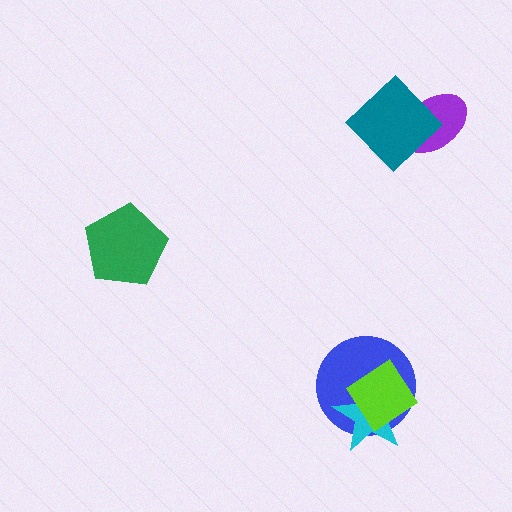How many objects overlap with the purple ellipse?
1 object overlaps with the purple ellipse.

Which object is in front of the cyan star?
The lime diamond is in front of the cyan star.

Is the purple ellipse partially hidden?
Yes, it is partially covered by another shape.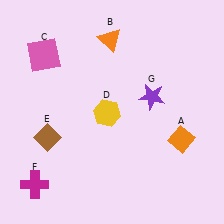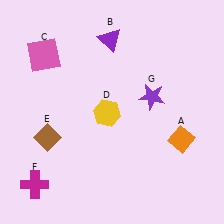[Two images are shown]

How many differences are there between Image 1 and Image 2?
There is 1 difference between the two images.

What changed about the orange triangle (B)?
In Image 1, B is orange. In Image 2, it changed to purple.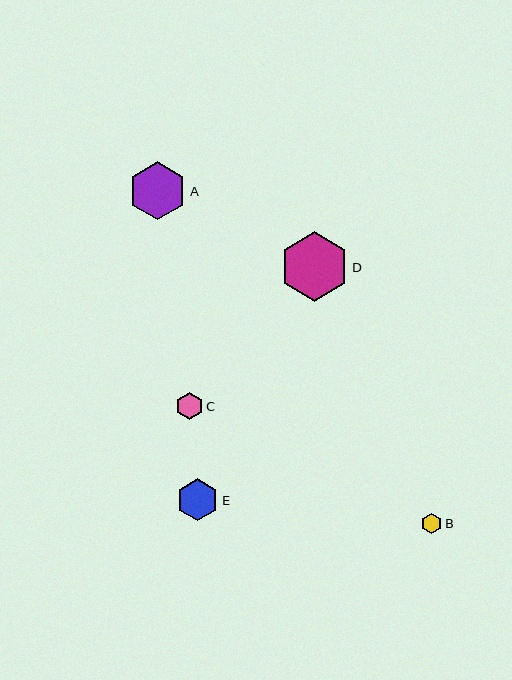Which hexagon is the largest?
Hexagon D is the largest with a size of approximately 69 pixels.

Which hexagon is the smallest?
Hexagon B is the smallest with a size of approximately 21 pixels.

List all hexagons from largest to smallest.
From largest to smallest: D, A, E, C, B.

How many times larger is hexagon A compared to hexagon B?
Hexagon A is approximately 2.8 times the size of hexagon B.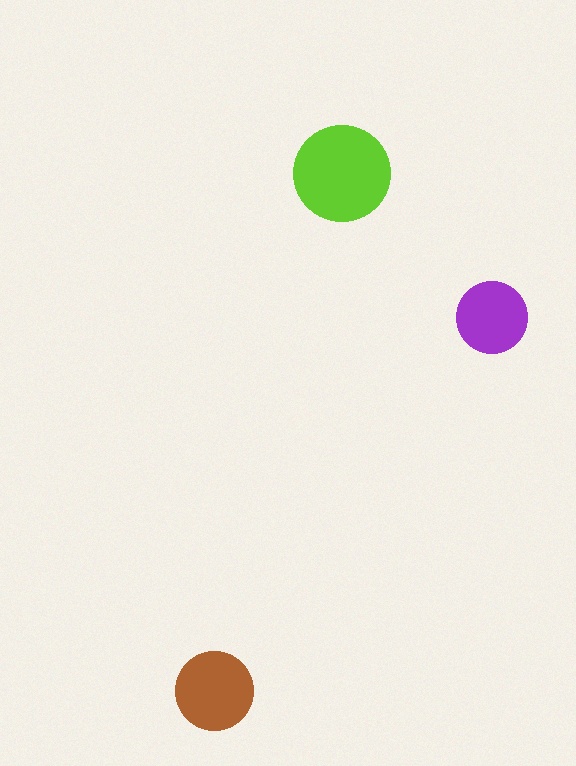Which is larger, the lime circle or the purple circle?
The lime one.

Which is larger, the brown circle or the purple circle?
The brown one.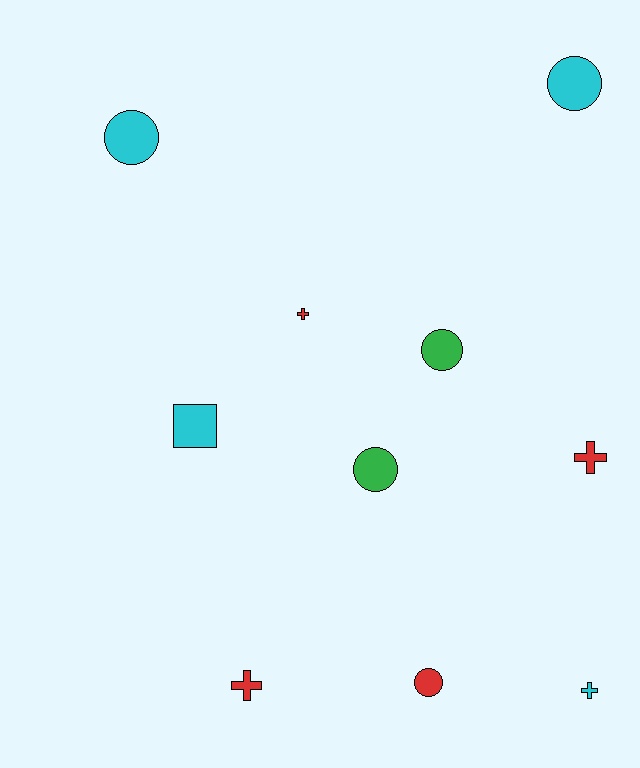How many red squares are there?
There are no red squares.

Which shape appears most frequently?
Circle, with 5 objects.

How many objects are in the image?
There are 10 objects.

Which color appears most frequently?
Cyan, with 4 objects.